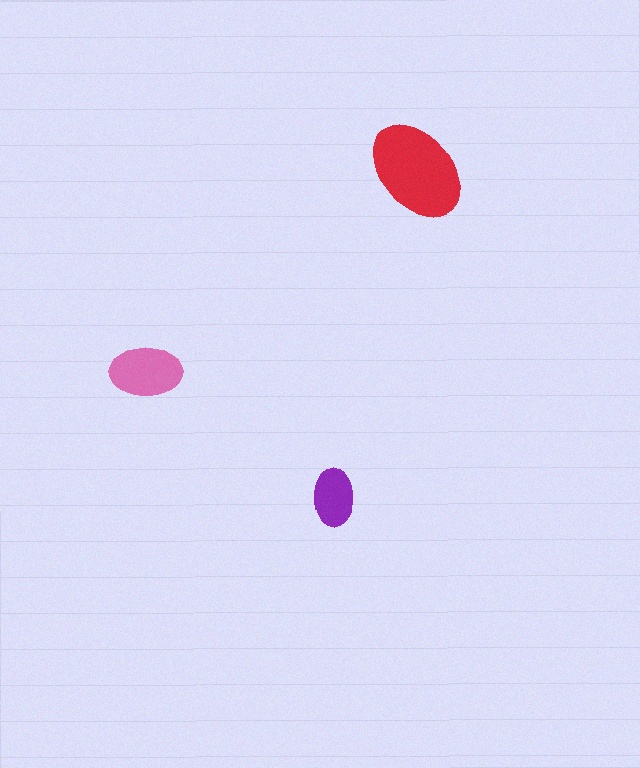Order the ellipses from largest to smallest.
the red one, the pink one, the purple one.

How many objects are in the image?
There are 3 objects in the image.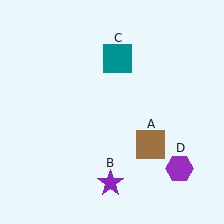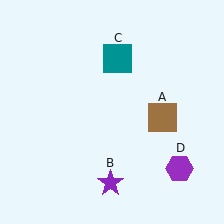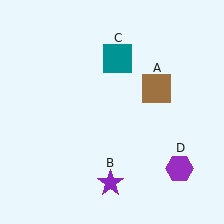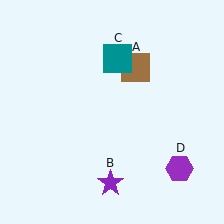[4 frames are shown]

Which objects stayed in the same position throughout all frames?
Purple star (object B) and teal square (object C) and purple hexagon (object D) remained stationary.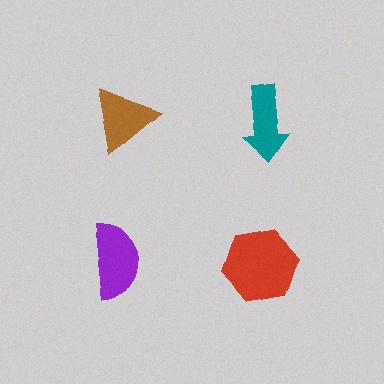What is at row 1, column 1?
A brown triangle.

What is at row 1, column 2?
A teal arrow.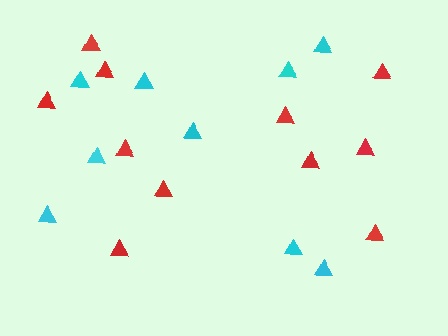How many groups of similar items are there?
There are 2 groups: one group of cyan triangles (9) and one group of red triangles (11).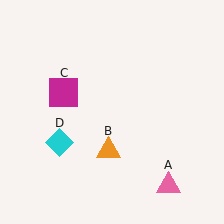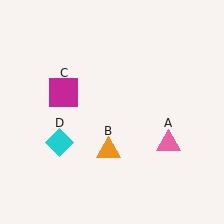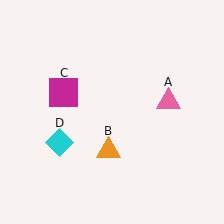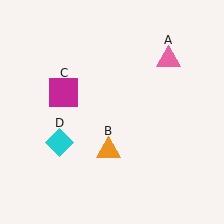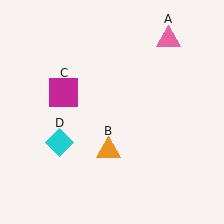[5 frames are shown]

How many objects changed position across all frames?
1 object changed position: pink triangle (object A).